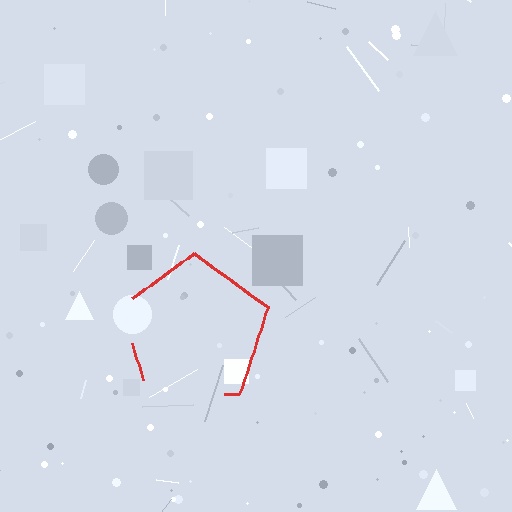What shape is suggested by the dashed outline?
The dashed outline suggests a pentagon.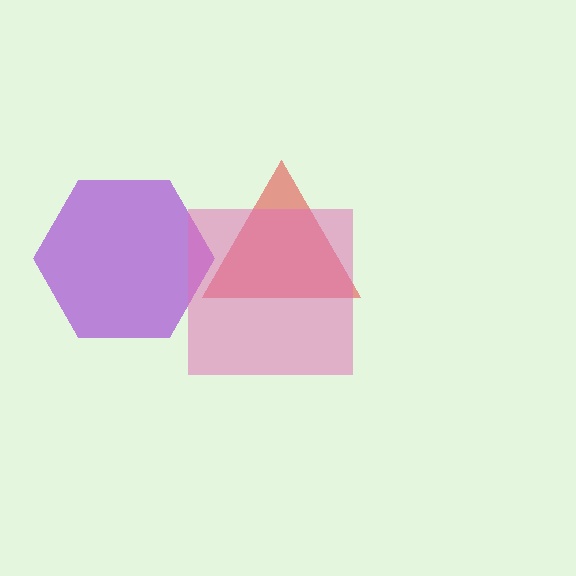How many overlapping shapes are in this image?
There are 3 overlapping shapes in the image.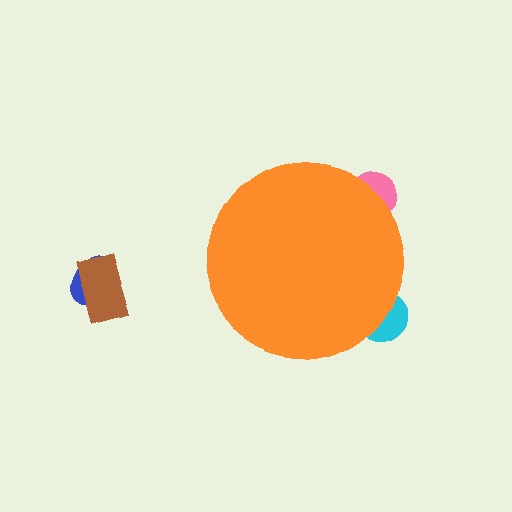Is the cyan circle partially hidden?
Yes, the cyan circle is partially hidden behind the orange circle.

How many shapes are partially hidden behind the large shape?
2 shapes are partially hidden.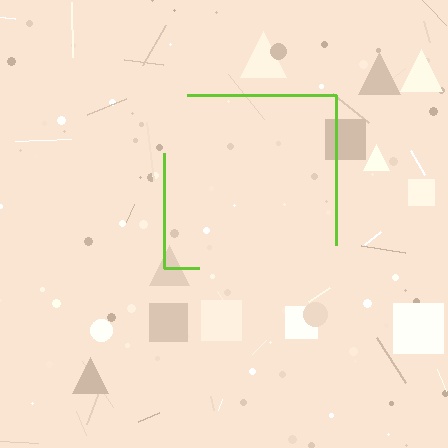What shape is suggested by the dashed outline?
The dashed outline suggests a square.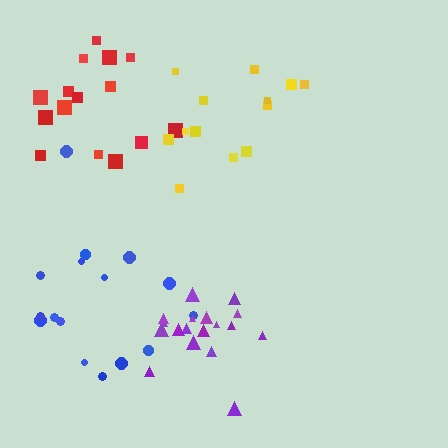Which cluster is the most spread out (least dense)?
Yellow.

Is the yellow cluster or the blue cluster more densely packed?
Blue.